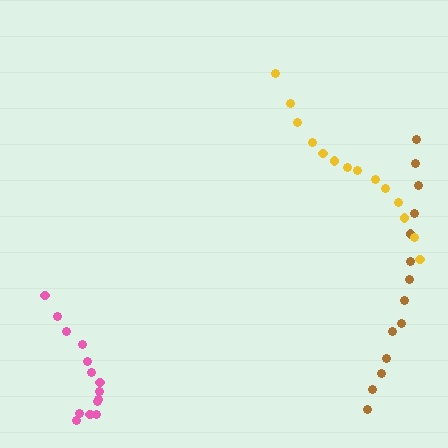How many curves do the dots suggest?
There are 3 distinct paths.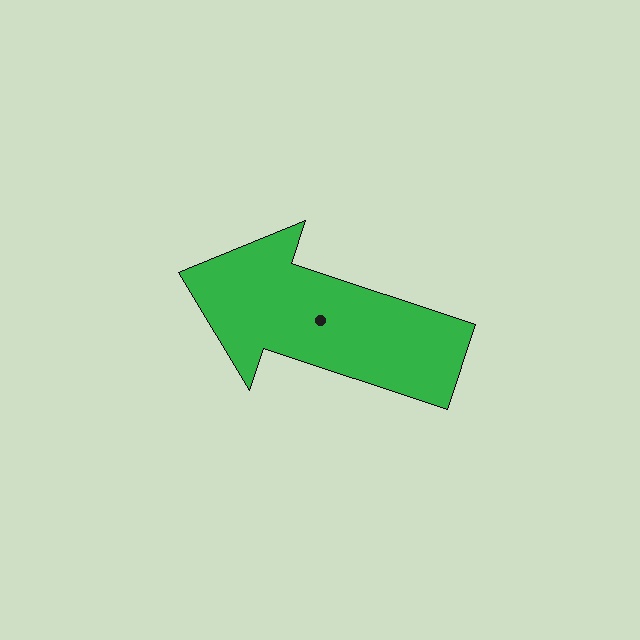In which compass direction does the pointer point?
West.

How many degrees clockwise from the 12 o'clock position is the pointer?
Approximately 288 degrees.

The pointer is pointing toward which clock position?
Roughly 10 o'clock.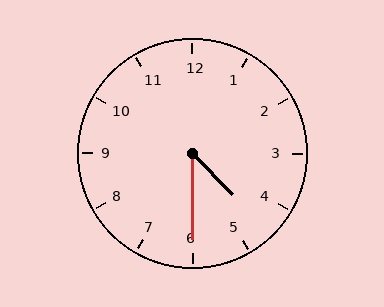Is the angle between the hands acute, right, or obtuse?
It is acute.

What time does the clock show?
4:30.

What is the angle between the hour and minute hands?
Approximately 45 degrees.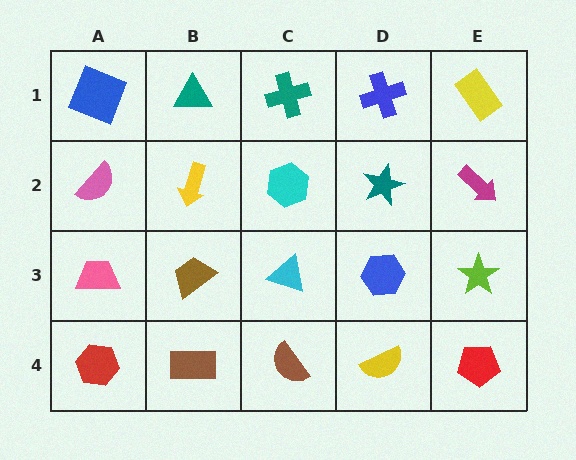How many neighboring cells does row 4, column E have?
2.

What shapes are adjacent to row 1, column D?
A teal star (row 2, column D), a teal cross (row 1, column C), a yellow rectangle (row 1, column E).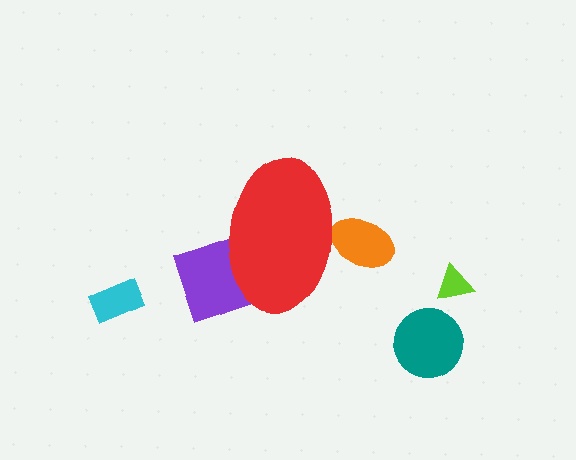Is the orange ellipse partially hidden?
Yes, the orange ellipse is partially hidden behind the red ellipse.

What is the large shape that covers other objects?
A red ellipse.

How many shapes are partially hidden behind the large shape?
2 shapes are partially hidden.